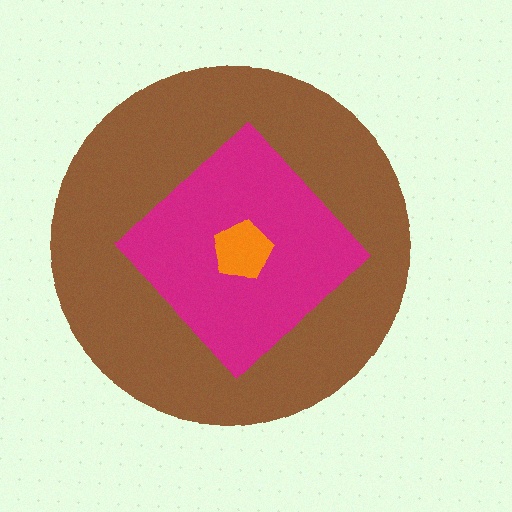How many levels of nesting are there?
3.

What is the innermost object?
The orange pentagon.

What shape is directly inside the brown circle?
The magenta diamond.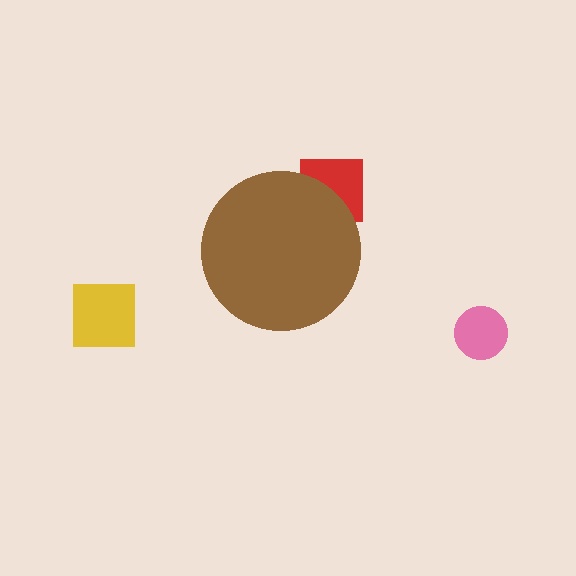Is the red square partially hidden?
Yes, the red square is partially hidden behind the brown circle.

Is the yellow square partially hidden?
No, the yellow square is fully visible.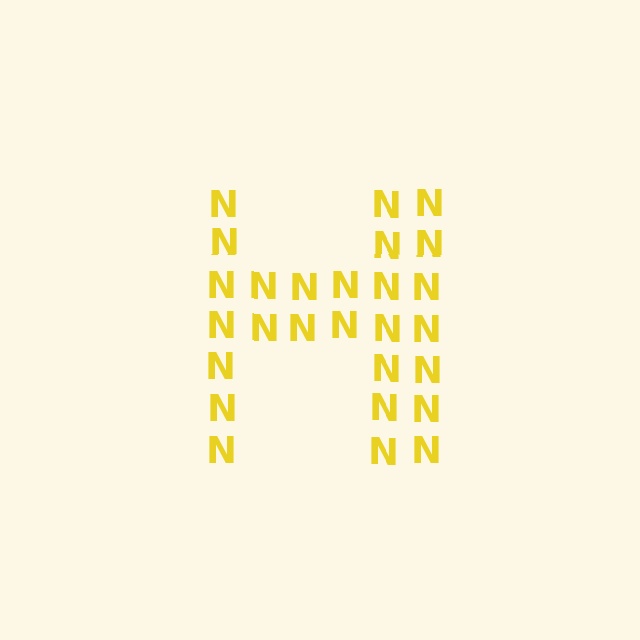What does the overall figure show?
The overall figure shows the letter H.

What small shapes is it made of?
It is made of small letter N's.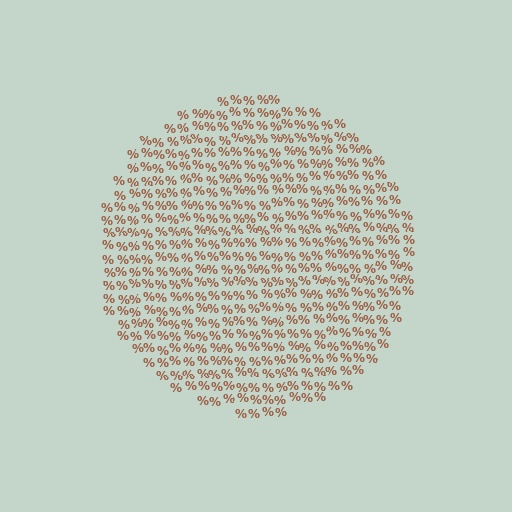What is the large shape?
The large shape is a circle.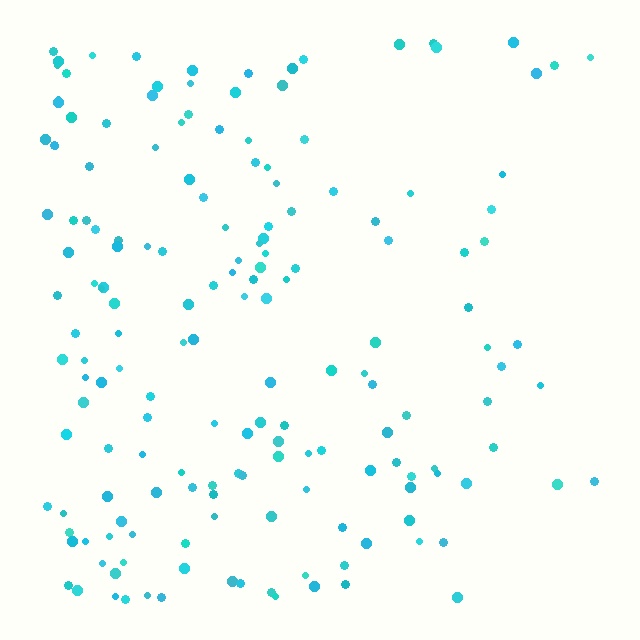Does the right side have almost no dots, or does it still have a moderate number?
Still a moderate number, just noticeably fewer than the left.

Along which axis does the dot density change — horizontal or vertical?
Horizontal.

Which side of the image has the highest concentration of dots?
The left.